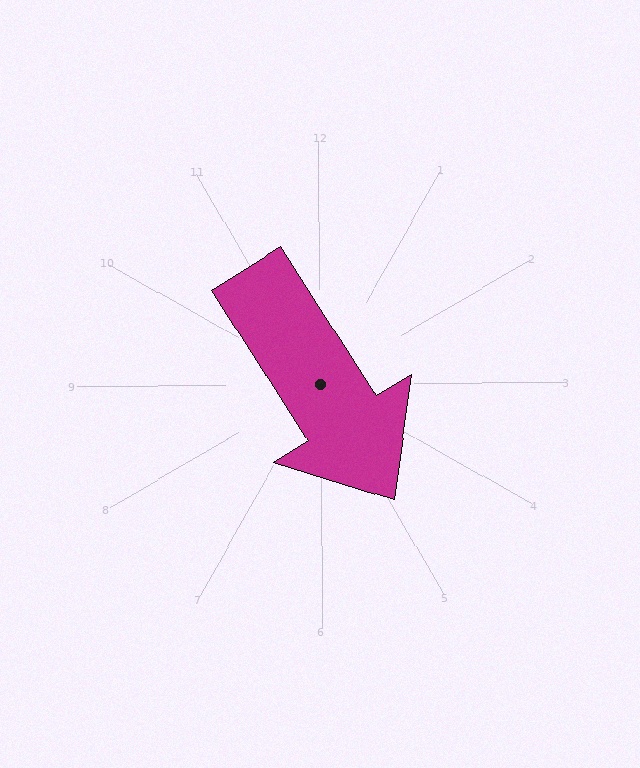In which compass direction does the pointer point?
Southeast.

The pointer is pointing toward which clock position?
Roughly 5 o'clock.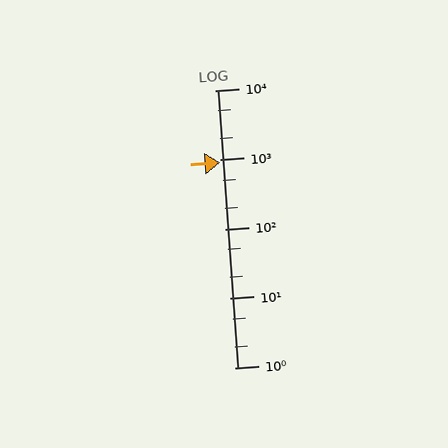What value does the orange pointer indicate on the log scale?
The pointer indicates approximately 910.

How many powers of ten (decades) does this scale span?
The scale spans 4 decades, from 1 to 10000.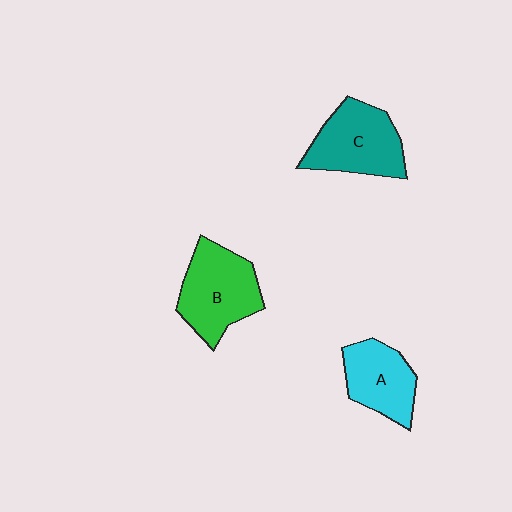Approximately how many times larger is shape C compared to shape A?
Approximately 1.3 times.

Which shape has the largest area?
Shape B (green).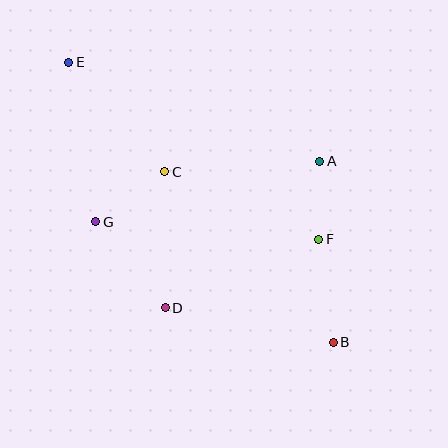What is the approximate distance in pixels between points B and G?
The distance between B and G is approximately 266 pixels.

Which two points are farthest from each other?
Points B and E are farthest from each other.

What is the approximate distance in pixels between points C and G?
The distance between C and G is approximately 85 pixels.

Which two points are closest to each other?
Points A and F are closest to each other.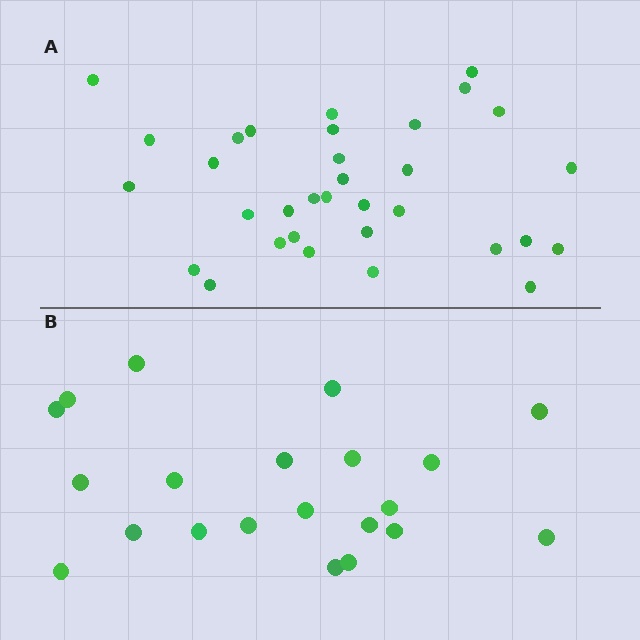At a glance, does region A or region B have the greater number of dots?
Region A (the top region) has more dots.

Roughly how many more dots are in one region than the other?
Region A has roughly 12 or so more dots than region B.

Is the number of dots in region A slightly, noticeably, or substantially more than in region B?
Region A has substantially more. The ratio is roughly 1.6 to 1.